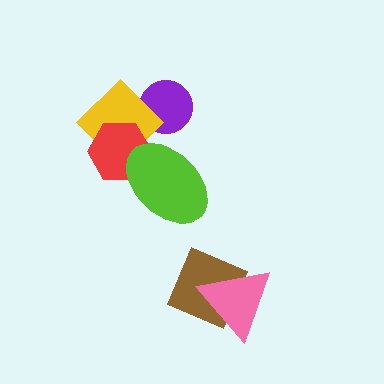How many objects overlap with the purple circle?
1 object overlaps with the purple circle.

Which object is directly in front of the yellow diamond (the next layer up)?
The red hexagon is directly in front of the yellow diamond.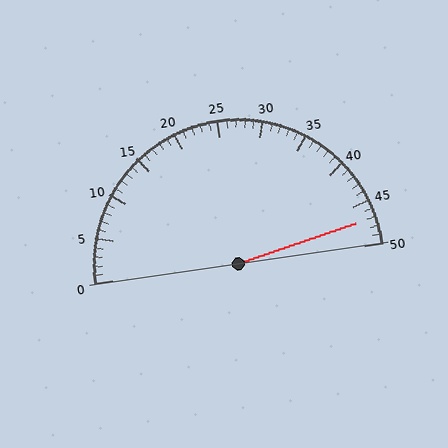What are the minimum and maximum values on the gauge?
The gauge ranges from 0 to 50.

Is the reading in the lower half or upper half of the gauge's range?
The reading is in the upper half of the range (0 to 50).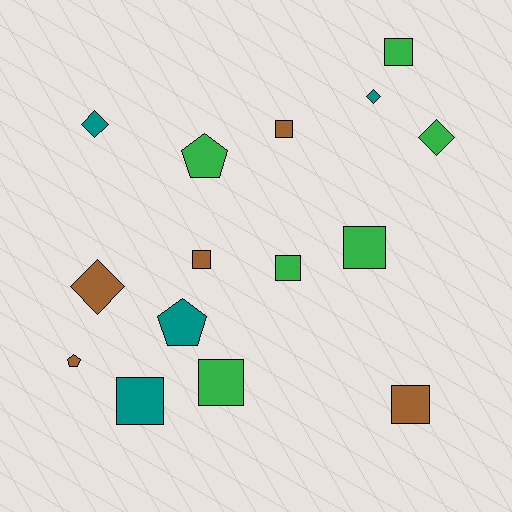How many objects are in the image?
There are 15 objects.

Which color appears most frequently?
Green, with 6 objects.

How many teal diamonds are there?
There are 2 teal diamonds.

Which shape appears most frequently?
Square, with 8 objects.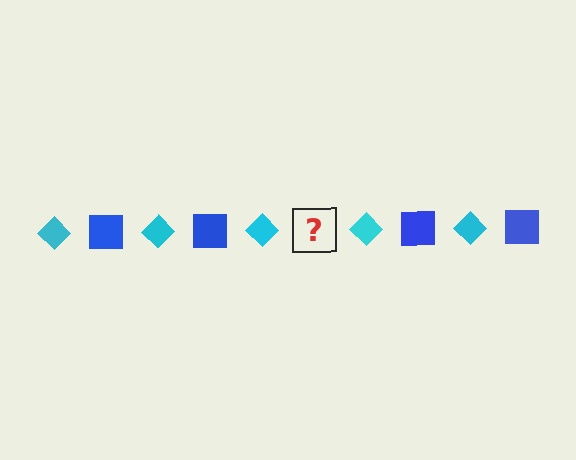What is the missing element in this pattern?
The missing element is a blue square.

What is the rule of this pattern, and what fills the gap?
The rule is that the pattern alternates between cyan diamond and blue square. The gap should be filled with a blue square.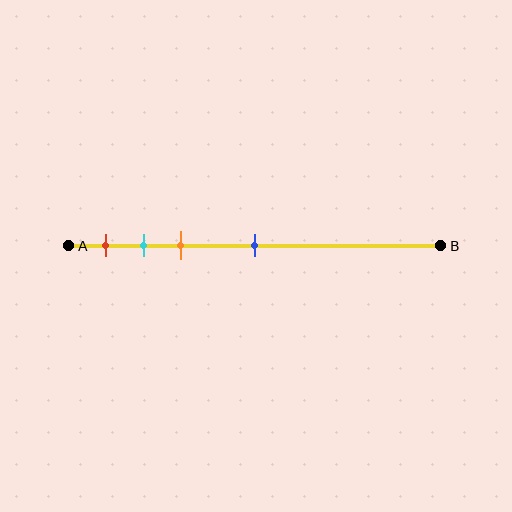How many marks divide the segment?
There are 4 marks dividing the segment.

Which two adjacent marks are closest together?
The cyan and orange marks are the closest adjacent pair.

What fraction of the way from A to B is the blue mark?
The blue mark is approximately 50% (0.5) of the way from A to B.